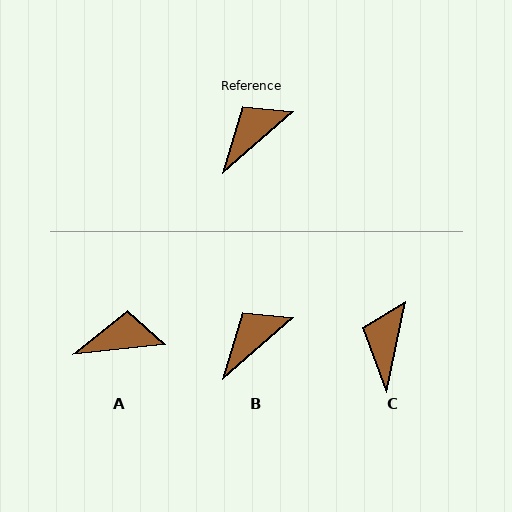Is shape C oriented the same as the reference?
No, it is off by about 37 degrees.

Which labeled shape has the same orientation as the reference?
B.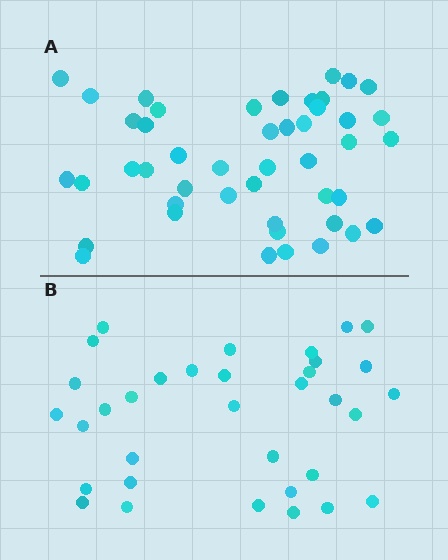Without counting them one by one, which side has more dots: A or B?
Region A (the top region) has more dots.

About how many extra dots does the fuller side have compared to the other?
Region A has roughly 12 or so more dots than region B.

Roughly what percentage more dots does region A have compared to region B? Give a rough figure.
About 35% more.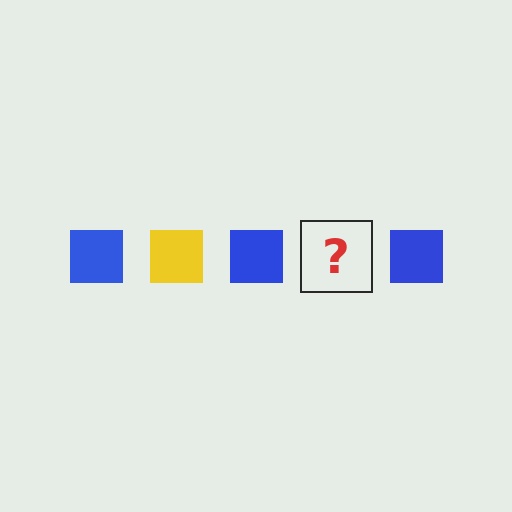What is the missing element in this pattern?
The missing element is a yellow square.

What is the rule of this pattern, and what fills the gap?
The rule is that the pattern cycles through blue, yellow squares. The gap should be filled with a yellow square.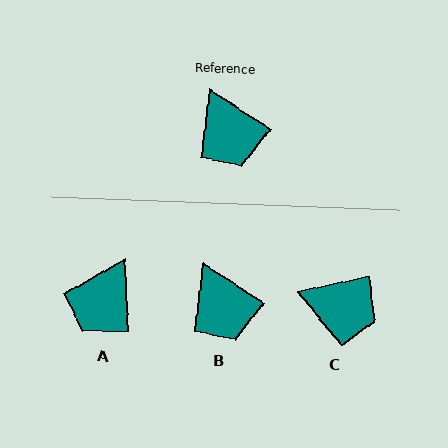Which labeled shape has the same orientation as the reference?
B.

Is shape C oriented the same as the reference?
No, it is off by about 45 degrees.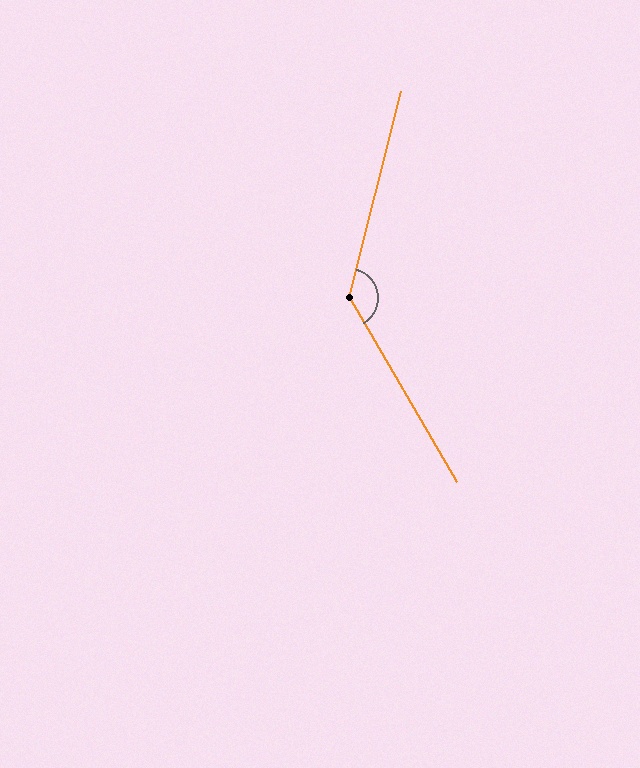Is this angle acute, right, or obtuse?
It is obtuse.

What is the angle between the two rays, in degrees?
Approximately 136 degrees.